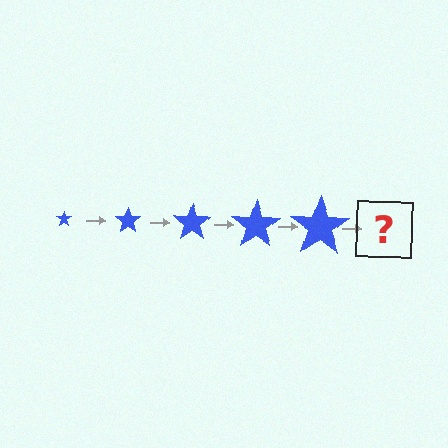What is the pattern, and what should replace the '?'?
The pattern is that the star gets progressively larger each step. The '?' should be a blue star, larger than the previous one.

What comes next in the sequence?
The next element should be a blue star, larger than the previous one.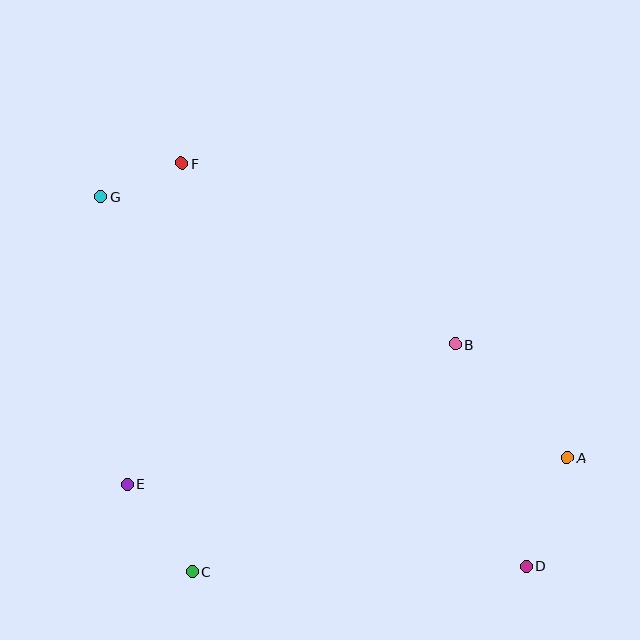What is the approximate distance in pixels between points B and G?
The distance between B and G is approximately 384 pixels.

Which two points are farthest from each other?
Points D and G are farthest from each other.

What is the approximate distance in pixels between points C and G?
The distance between C and G is approximately 386 pixels.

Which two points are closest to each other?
Points F and G are closest to each other.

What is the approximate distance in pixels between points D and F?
The distance between D and F is approximately 531 pixels.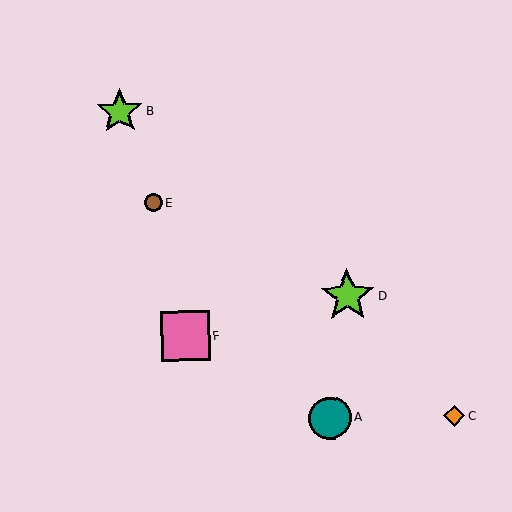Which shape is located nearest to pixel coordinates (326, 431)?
The teal circle (labeled A) at (330, 418) is nearest to that location.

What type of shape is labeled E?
Shape E is a brown circle.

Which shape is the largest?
The lime star (labeled D) is the largest.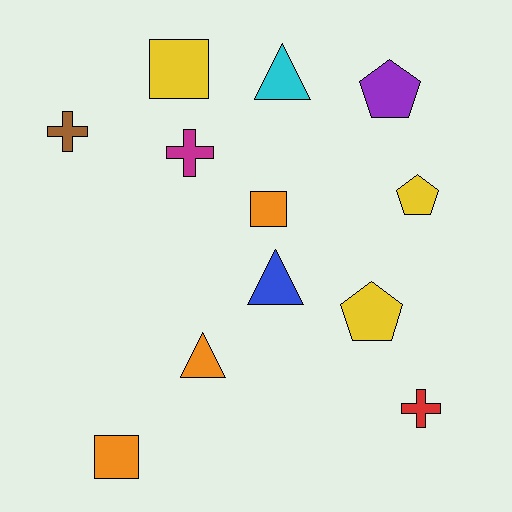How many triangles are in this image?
There are 3 triangles.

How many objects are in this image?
There are 12 objects.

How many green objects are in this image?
There are no green objects.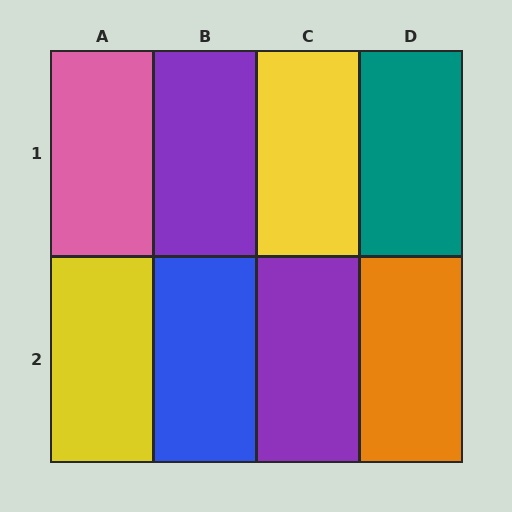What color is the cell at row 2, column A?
Yellow.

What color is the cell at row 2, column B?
Blue.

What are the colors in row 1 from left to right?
Pink, purple, yellow, teal.